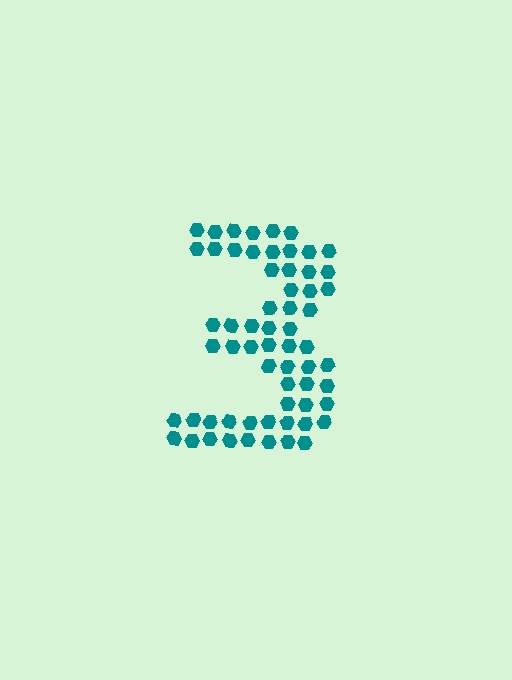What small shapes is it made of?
It is made of small hexagons.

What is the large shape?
The large shape is the digit 3.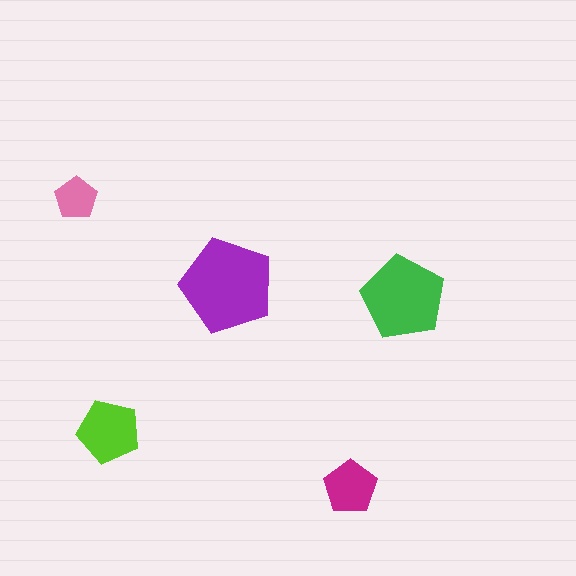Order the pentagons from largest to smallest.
the purple one, the green one, the lime one, the magenta one, the pink one.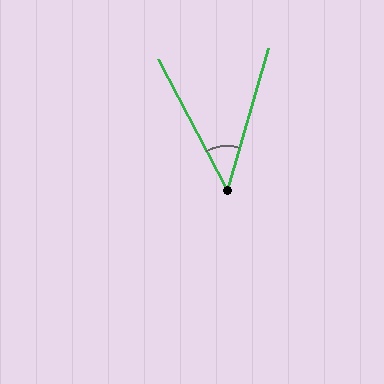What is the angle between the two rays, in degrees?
Approximately 44 degrees.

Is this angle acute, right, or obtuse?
It is acute.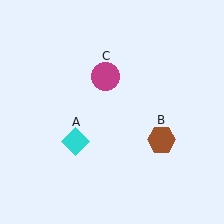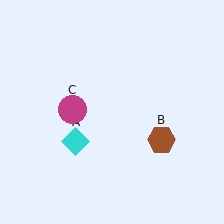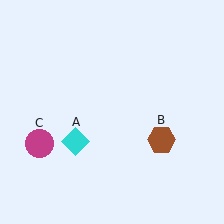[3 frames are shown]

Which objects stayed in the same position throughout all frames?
Cyan diamond (object A) and brown hexagon (object B) remained stationary.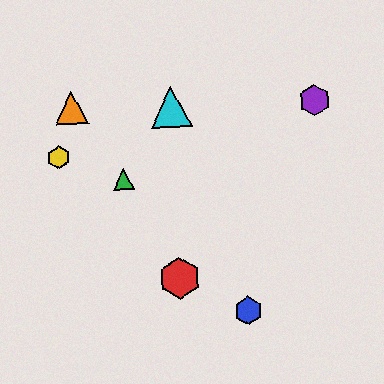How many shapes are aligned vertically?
2 shapes (the red hexagon, the cyan triangle) are aligned vertically.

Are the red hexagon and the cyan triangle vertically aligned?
Yes, both are at x≈179.